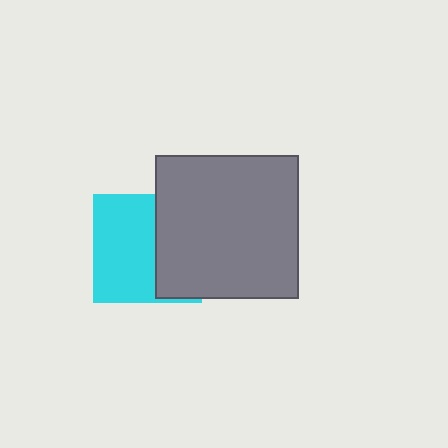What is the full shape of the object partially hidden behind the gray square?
The partially hidden object is a cyan square.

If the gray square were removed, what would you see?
You would see the complete cyan square.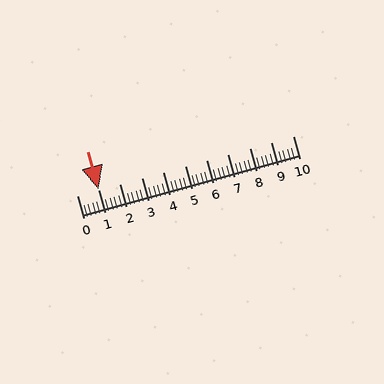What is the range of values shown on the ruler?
The ruler shows values from 0 to 10.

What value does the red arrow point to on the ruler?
The red arrow points to approximately 1.0.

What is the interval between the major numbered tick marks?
The major tick marks are spaced 1 units apart.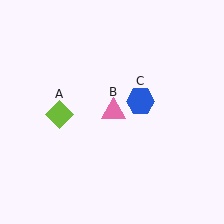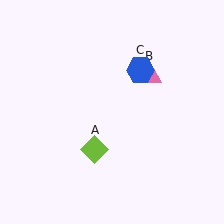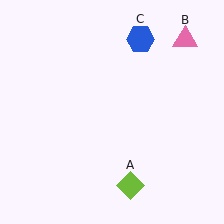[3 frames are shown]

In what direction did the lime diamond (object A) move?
The lime diamond (object A) moved down and to the right.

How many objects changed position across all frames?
3 objects changed position: lime diamond (object A), pink triangle (object B), blue hexagon (object C).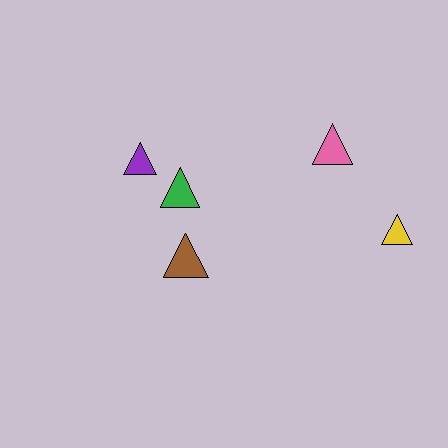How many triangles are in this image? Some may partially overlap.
There are 5 triangles.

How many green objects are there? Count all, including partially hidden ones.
There is 1 green object.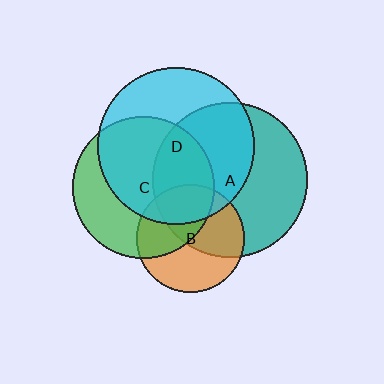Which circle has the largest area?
Circle D (cyan).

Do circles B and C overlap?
Yes.